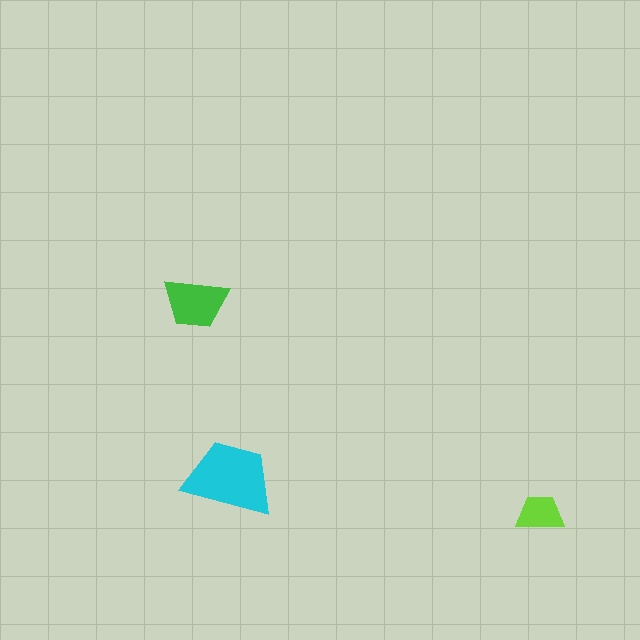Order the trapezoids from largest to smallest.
the cyan one, the green one, the lime one.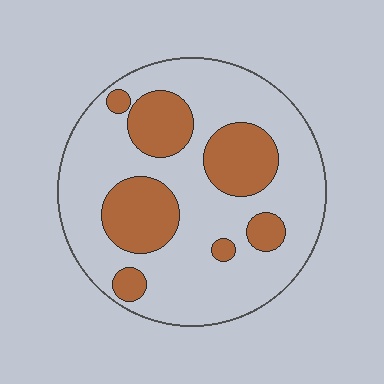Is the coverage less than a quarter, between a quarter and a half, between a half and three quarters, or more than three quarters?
Between a quarter and a half.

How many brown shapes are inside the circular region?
7.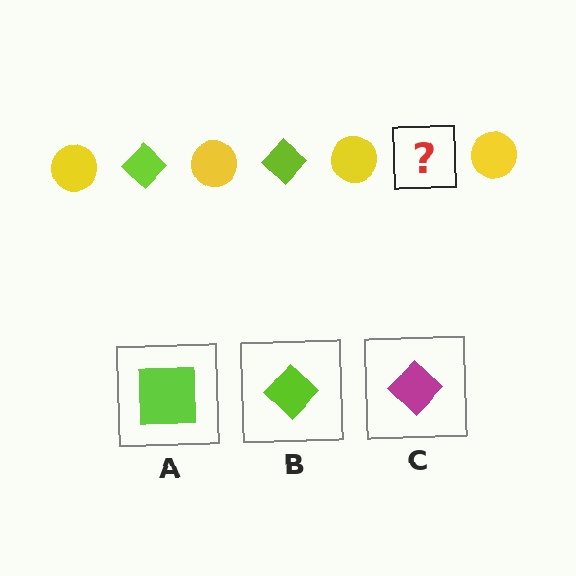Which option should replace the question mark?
Option B.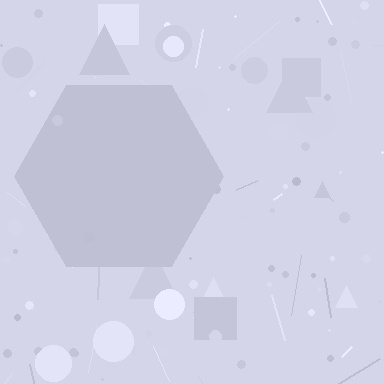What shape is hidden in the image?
A hexagon is hidden in the image.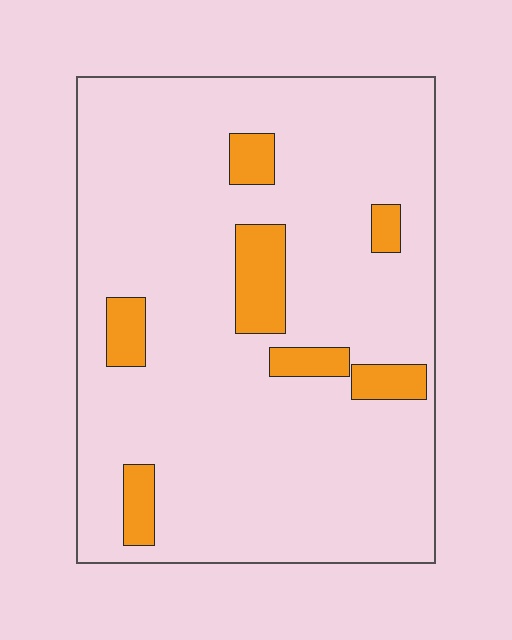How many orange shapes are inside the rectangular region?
7.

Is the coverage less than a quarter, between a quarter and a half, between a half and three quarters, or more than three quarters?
Less than a quarter.